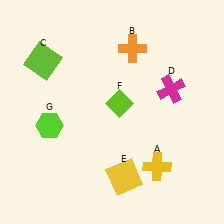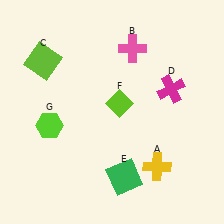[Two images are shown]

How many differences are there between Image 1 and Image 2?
There are 2 differences between the two images.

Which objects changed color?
B changed from orange to pink. E changed from yellow to green.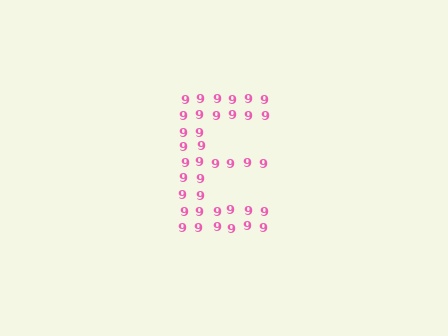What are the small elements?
The small elements are digit 9's.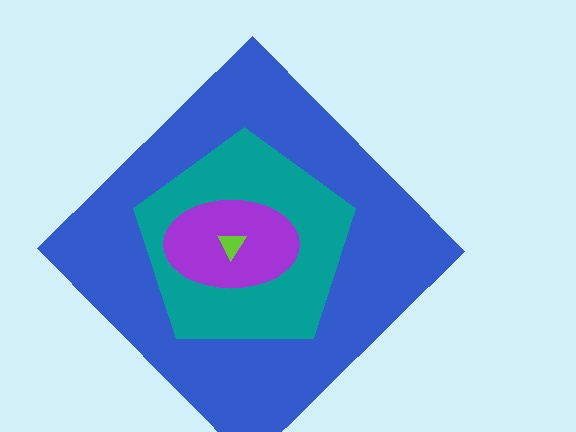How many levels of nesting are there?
4.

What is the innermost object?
The lime triangle.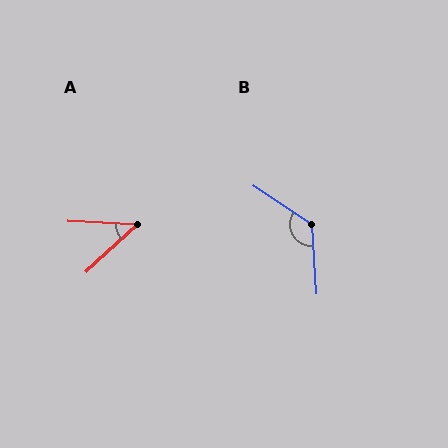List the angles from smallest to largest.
A (45°), B (127°).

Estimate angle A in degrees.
Approximately 45 degrees.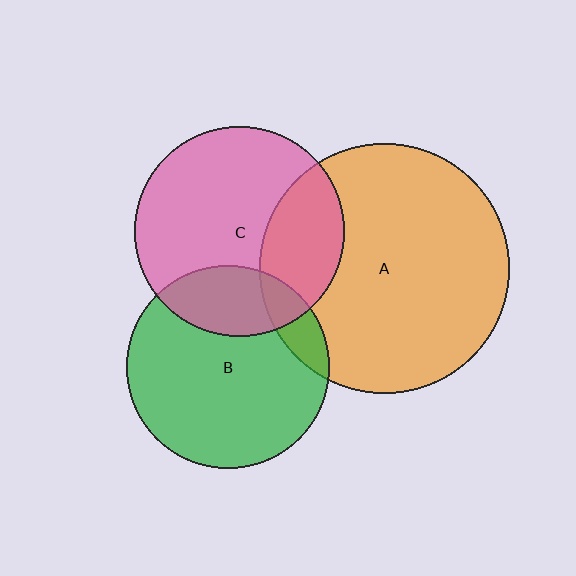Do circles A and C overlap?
Yes.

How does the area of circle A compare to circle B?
Approximately 1.5 times.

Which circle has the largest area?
Circle A (orange).